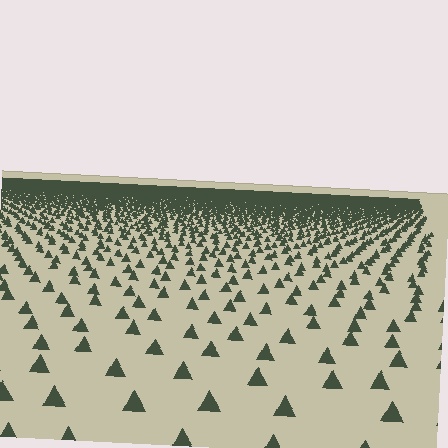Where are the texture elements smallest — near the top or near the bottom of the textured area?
Near the top.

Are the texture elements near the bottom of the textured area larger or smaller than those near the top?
Larger. Near the bottom, elements are closer to the viewer and appear at a bigger on-screen size.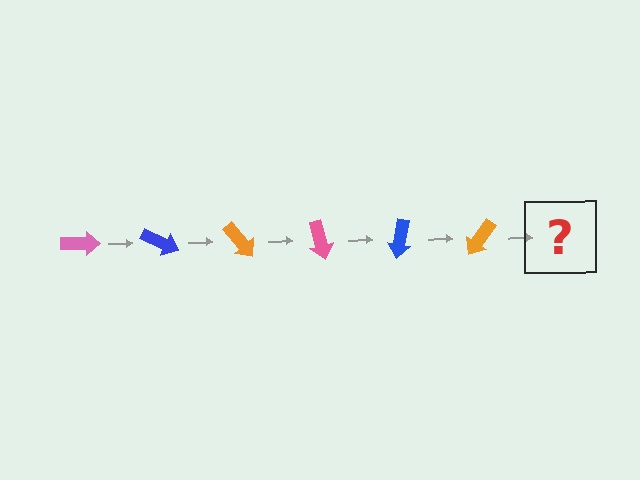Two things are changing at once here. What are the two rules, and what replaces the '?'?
The two rules are that it rotates 25 degrees each step and the color cycles through pink, blue, and orange. The '?' should be a pink arrow, rotated 150 degrees from the start.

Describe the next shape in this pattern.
It should be a pink arrow, rotated 150 degrees from the start.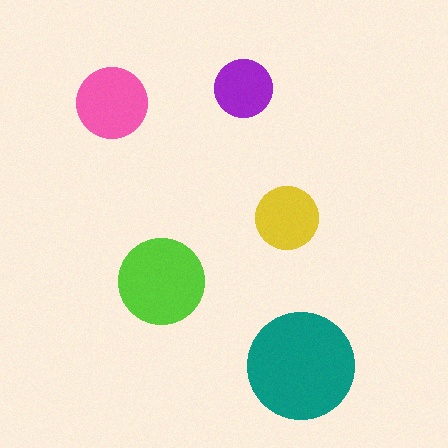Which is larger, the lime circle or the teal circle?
The teal one.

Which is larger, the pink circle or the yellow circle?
The pink one.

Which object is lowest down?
The teal circle is bottommost.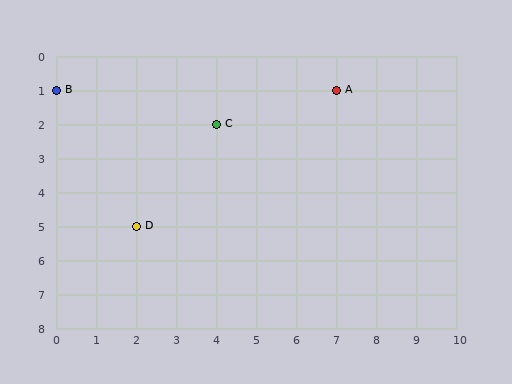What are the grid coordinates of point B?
Point B is at grid coordinates (0, 1).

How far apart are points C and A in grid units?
Points C and A are 3 columns and 1 row apart (about 3.2 grid units diagonally).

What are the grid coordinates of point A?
Point A is at grid coordinates (7, 1).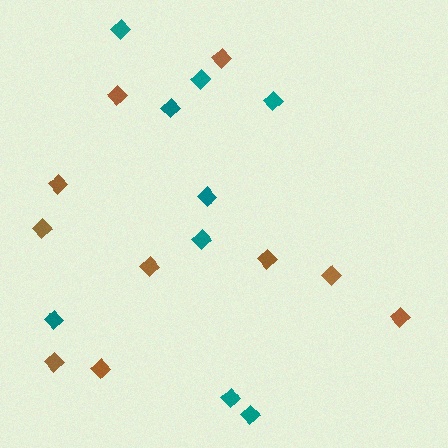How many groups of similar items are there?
There are 2 groups: one group of brown diamonds (10) and one group of teal diamonds (9).